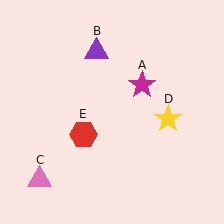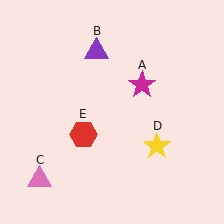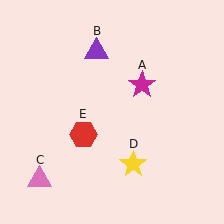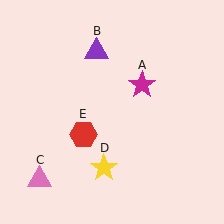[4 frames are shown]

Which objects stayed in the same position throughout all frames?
Magenta star (object A) and purple triangle (object B) and pink triangle (object C) and red hexagon (object E) remained stationary.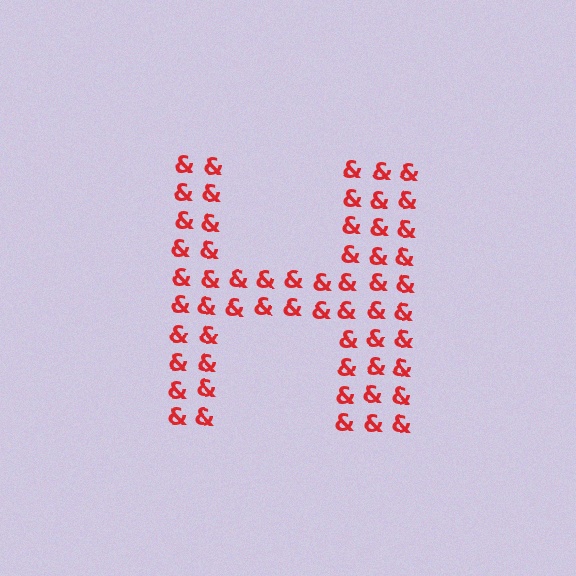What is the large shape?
The large shape is the letter H.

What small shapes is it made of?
It is made of small ampersands.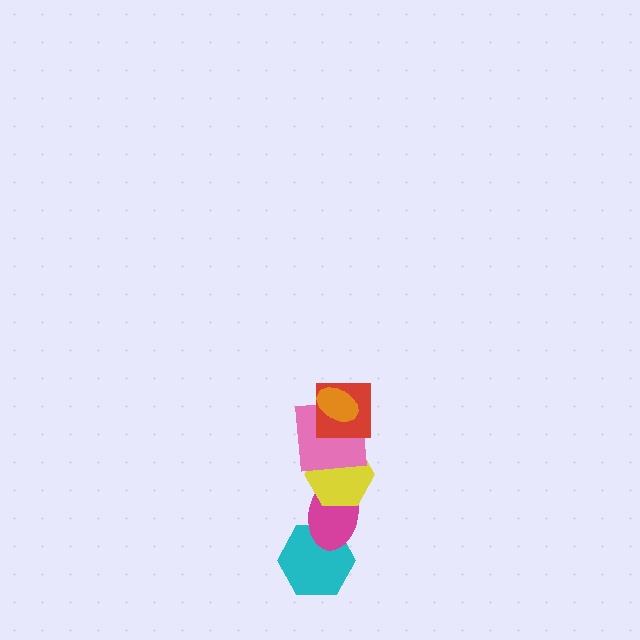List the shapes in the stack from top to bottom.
From top to bottom: the orange ellipse, the red square, the pink square, the yellow hexagon, the magenta ellipse, the cyan hexagon.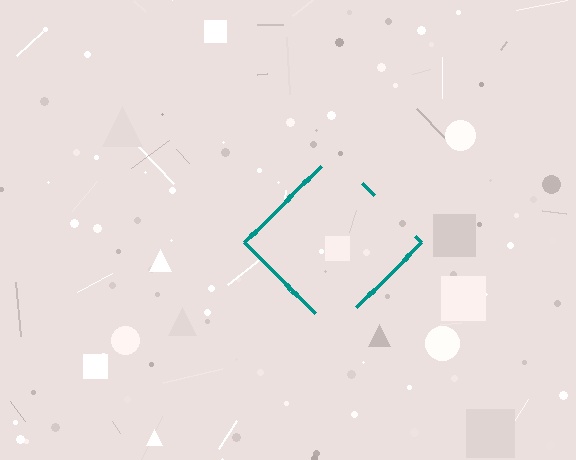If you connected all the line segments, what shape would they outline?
They would outline a diamond.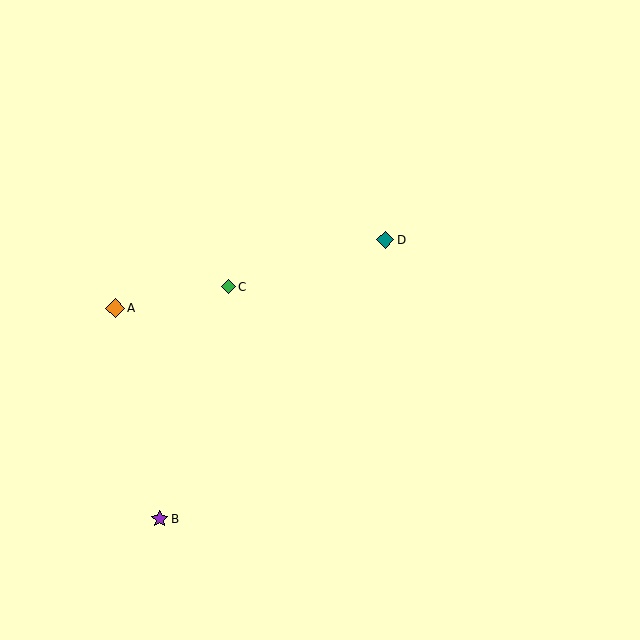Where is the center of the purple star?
The center of the purple star is at (160, 519).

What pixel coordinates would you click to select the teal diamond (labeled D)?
Click at (385, 240) to select the teal diamond D.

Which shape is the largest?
The orange diamond (labeled A) is the largest.